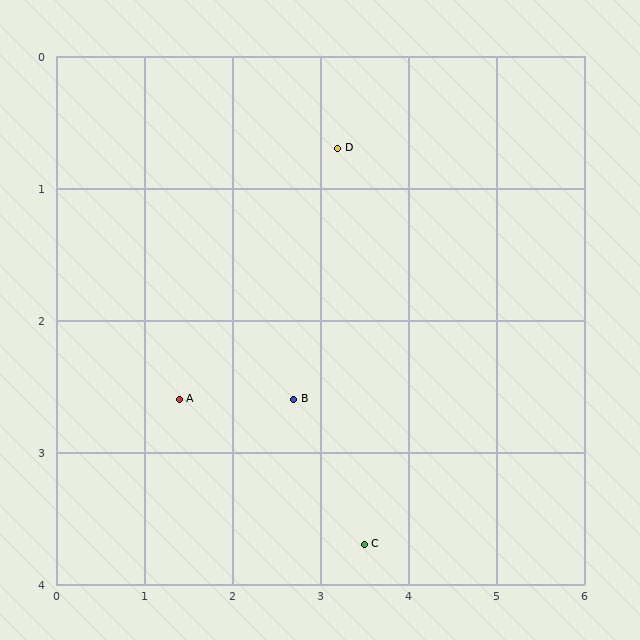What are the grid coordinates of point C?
Point C is at approximately (3.5, 3.7).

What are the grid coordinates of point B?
Point B is at approximately (2.7, 2.6).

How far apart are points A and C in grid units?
Points A and C are about 2.4 grid units apart.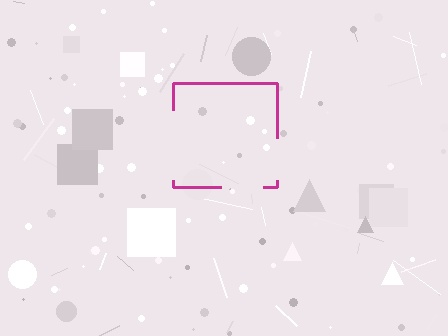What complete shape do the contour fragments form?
The contour fragments form a square.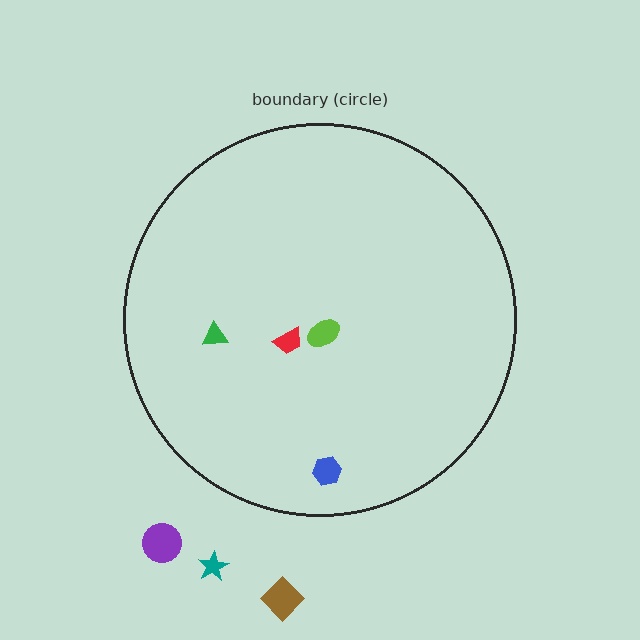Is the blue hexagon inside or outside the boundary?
Inside.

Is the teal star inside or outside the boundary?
Outside.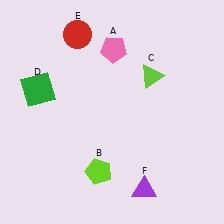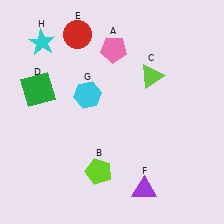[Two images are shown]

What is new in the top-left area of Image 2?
A cyan star (H) was added in the top-left area of Image 2.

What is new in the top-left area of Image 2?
A cyan hexagon (G) was added in the top-left area of Image 2.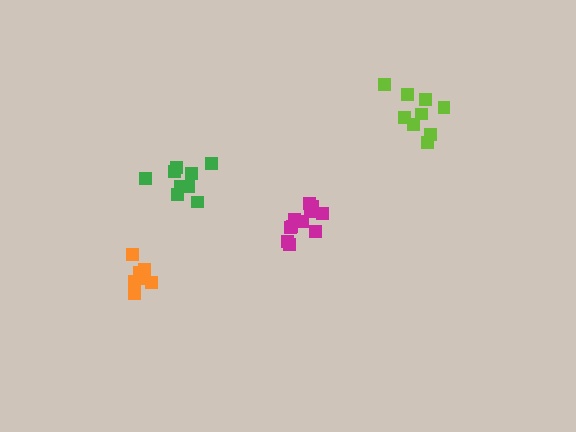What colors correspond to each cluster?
The clusters are colored: orange, lime, magenta, green.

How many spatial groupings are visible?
There are 4 spatial groupings.